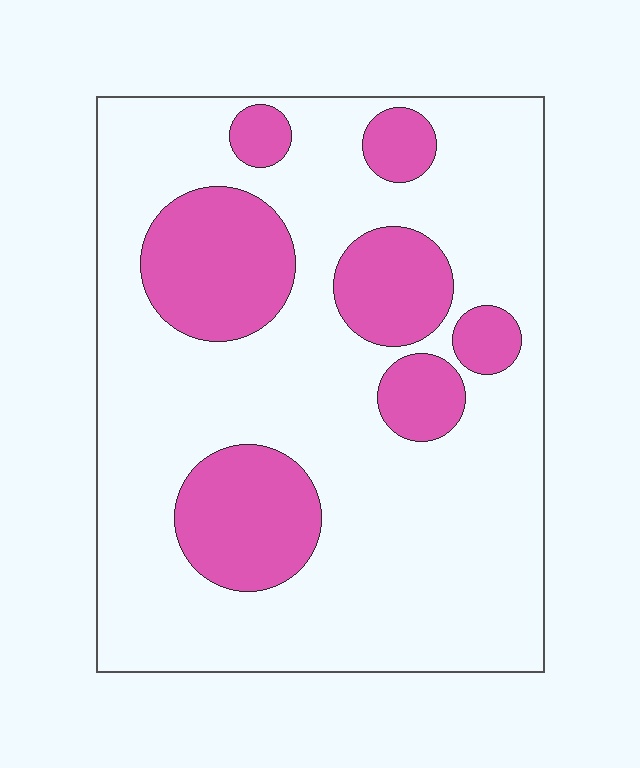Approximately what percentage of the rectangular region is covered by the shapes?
Approximately 25%.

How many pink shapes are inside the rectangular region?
7.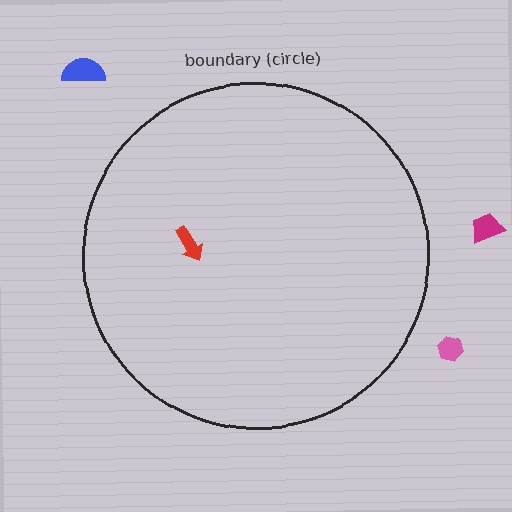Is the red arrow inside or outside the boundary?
Inside.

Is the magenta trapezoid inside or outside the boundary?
Outside.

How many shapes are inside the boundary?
1 inside, 3 outside.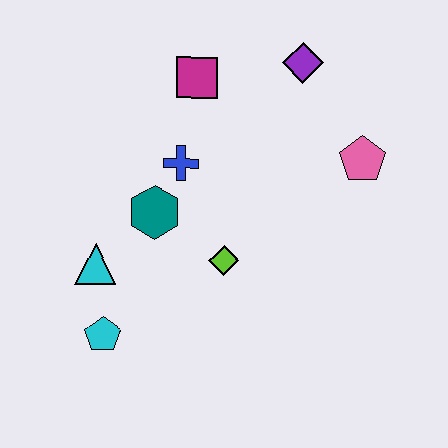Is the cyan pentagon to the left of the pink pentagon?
Yes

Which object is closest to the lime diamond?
The teal hexagon is closest to the lime diamond.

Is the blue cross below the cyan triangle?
No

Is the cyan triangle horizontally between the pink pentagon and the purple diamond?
No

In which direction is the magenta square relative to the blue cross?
The magenta square is above the blue cross.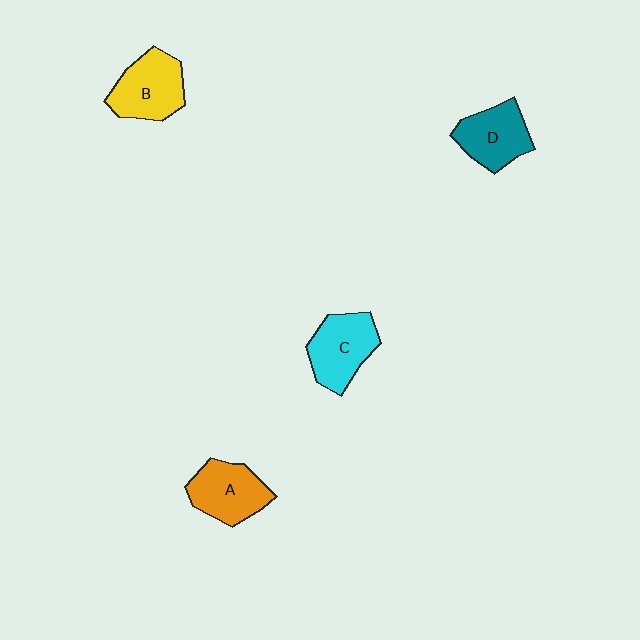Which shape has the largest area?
Shape B (yellow).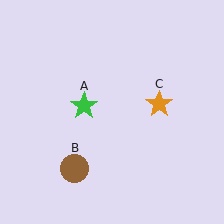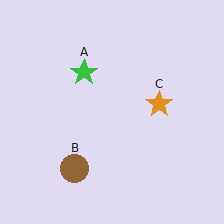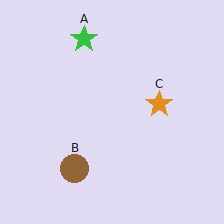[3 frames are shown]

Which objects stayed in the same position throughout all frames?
Brown circle (object B) and orange star (object C) remained stationary.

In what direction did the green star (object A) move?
The green star (object A) moved up.